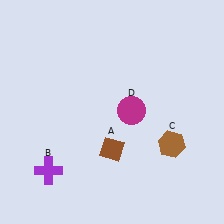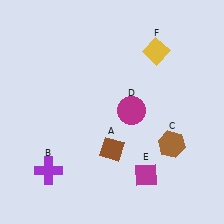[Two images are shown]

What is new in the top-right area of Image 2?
A yellow diamond (F) was added in the top-right area of Image 2.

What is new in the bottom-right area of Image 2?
A magenta diamond (E) was added in the bottom-right area of Image 2.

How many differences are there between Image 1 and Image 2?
There are 2 differences between the two images.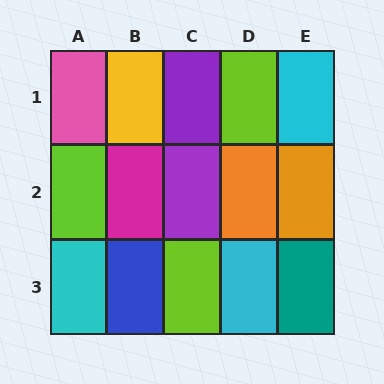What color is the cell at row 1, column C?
Purple.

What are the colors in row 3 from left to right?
Cyan, blue, lime, cyan, teal.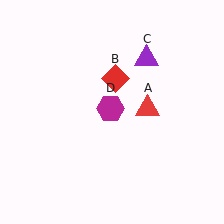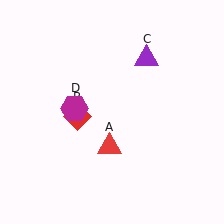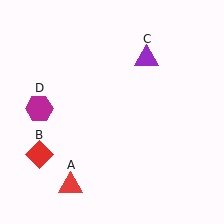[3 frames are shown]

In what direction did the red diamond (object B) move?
The red diamond (object B) moved down and to the left.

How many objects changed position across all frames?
3 objects changed position: red triangle (object A), red diamond (object B), magenta hexagon (object D).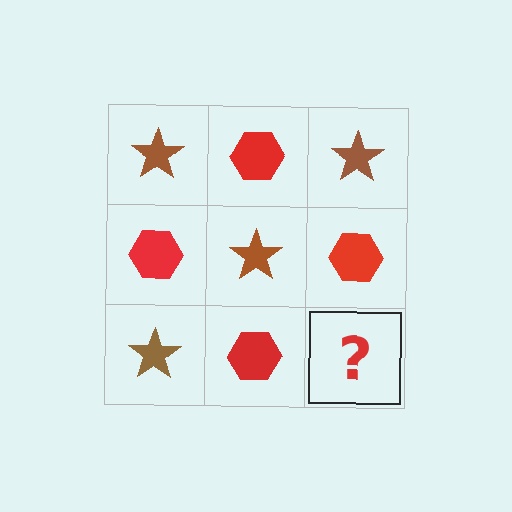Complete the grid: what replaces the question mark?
The question mark should be replaced with a brown star.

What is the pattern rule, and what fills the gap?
The rule is that it alternates brown star and red hexagon in a checkerboard pattern. The gap should be filled with a brown star.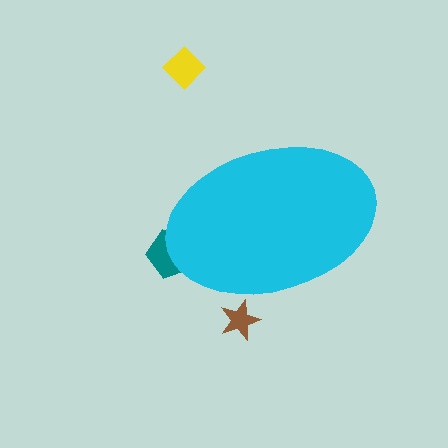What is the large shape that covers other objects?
A cyan ellipse.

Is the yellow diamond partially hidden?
No, the yellow diamond is fully visible.